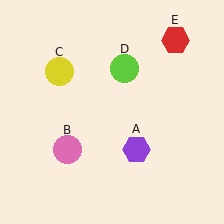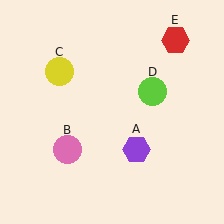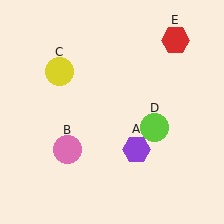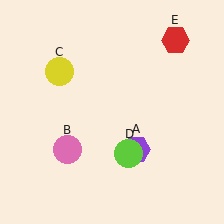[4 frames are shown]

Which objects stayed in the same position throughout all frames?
Purple hexagon (object A) and pink circle (object B) and yellow circle (object C) and red hexagon (object E) remained stationary.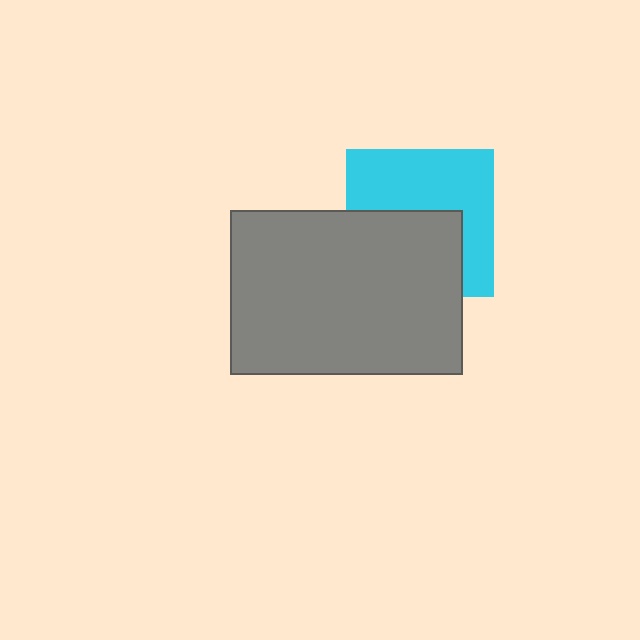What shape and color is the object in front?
The object in front is a gray rectangle.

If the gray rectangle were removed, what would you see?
You would see the complete cyan square.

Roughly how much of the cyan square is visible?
About half of it is visible (roughly 53%).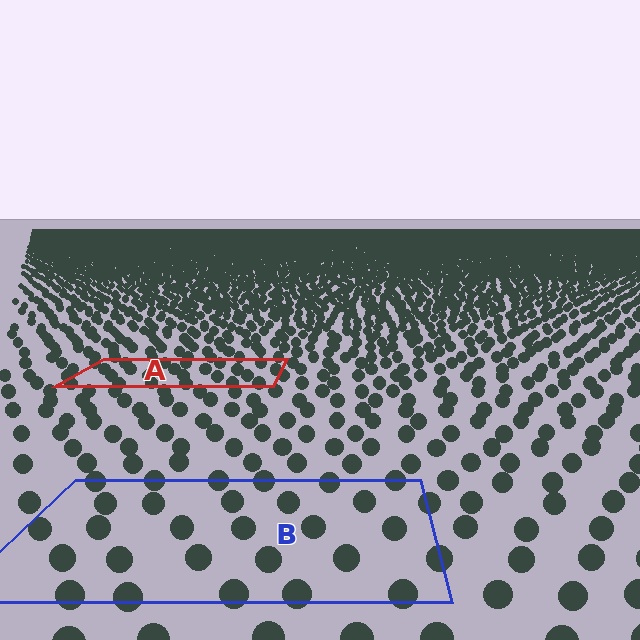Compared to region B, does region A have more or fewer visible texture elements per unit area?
Region A has more texture elements per unit area — they are packed more densely because it is farther away.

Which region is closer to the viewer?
Region B is closer. The texture elements there are larger and more spread out.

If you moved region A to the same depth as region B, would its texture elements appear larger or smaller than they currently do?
They would appear larger. At a closer depth, the same texture elements are projected at a bigger on-screen size.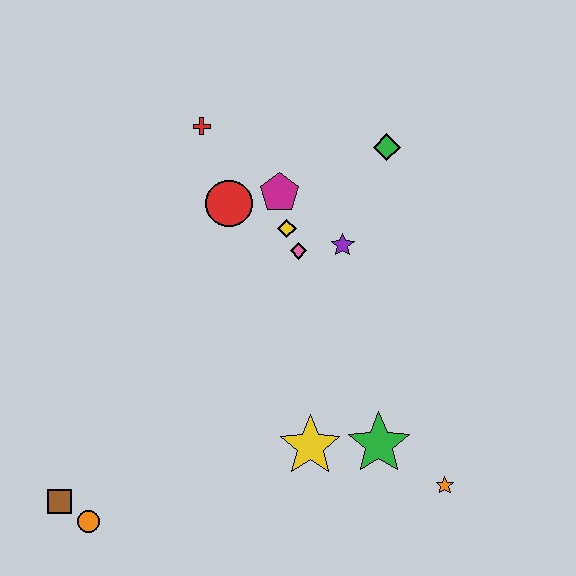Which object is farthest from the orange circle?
The green diamond is farthest from the orange circle.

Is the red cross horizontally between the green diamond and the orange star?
No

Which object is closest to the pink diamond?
The yellow diamond is closest to the pink diamond.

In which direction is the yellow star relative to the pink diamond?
The yellow star is below the pink diamond.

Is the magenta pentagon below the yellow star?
No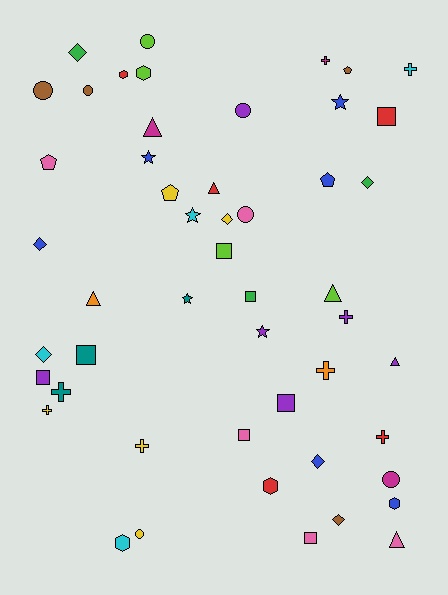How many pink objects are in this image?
There are 5 pink objects.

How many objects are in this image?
There are 50 objects.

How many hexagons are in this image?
There are 5 hexagons.